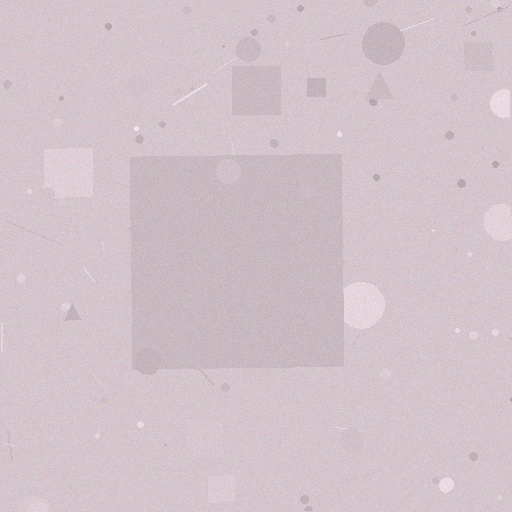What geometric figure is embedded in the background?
A square is embedded in the background.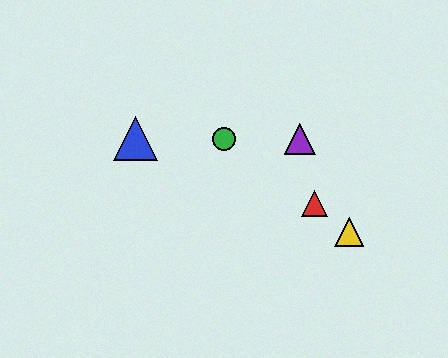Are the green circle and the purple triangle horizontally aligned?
Yes, both are at y≈139.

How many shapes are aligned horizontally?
3 shapes (the blue triangle, the green circle, the purple triangle) are aligned horizontally.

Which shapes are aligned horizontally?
The blue triangle, the green circle, the purple triangle are aligned horizontally.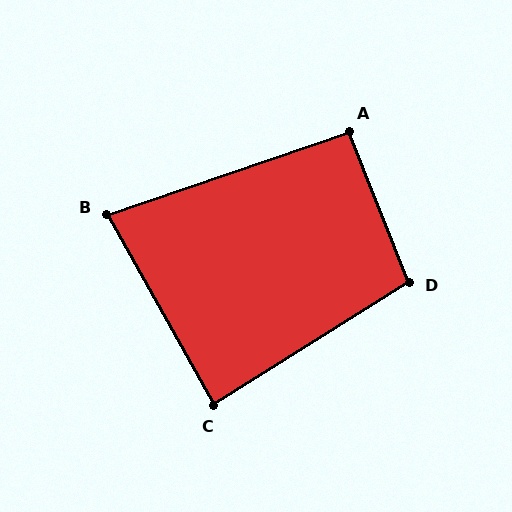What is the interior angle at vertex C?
Approximately 87 degrees (approximately right).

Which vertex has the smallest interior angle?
B, at approximately 79 degrees.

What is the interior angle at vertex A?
Approximately 93 degrees (approximately right).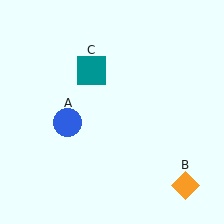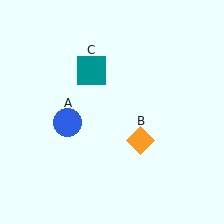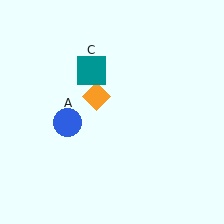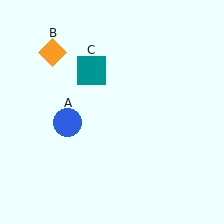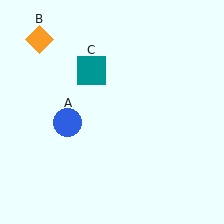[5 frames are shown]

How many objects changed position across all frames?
1 object changed position: orange diamond (object B).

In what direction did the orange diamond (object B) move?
The orange diamond (object B) moved up and to the left.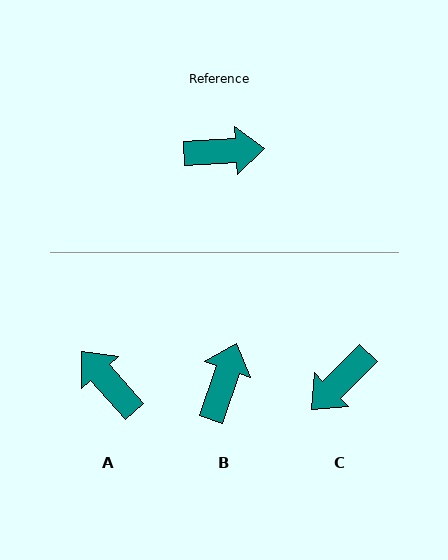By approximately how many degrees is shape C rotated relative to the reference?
Approximately 138 degrees clockwise.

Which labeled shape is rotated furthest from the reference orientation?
C, about 138 degrees away.